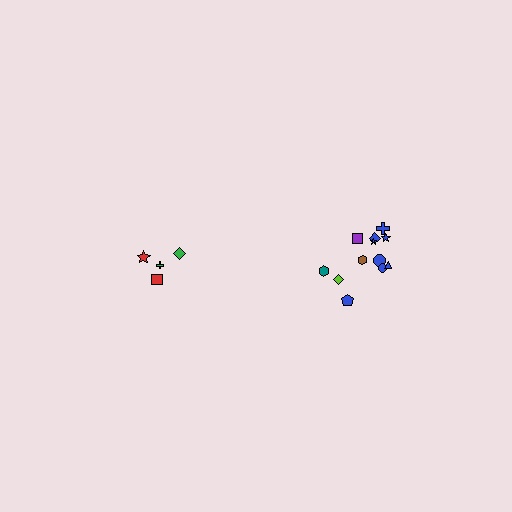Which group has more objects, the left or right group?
The right group.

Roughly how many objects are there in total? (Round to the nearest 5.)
Roughly 15 objects in total.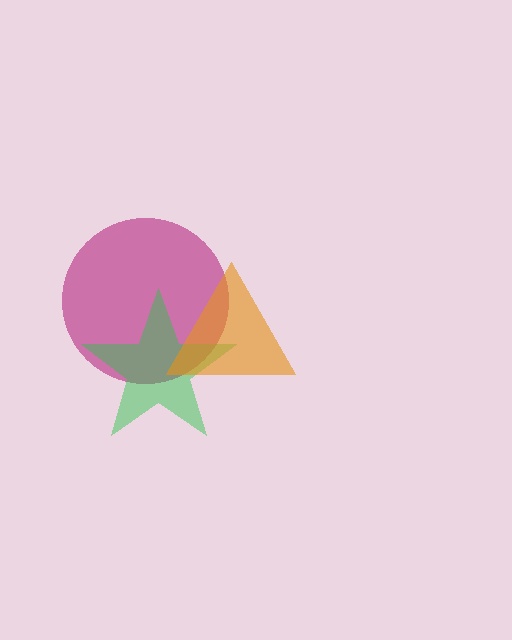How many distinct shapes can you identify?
There are 3 distinct shapes: a magenta circle, a green star, an orange triangle.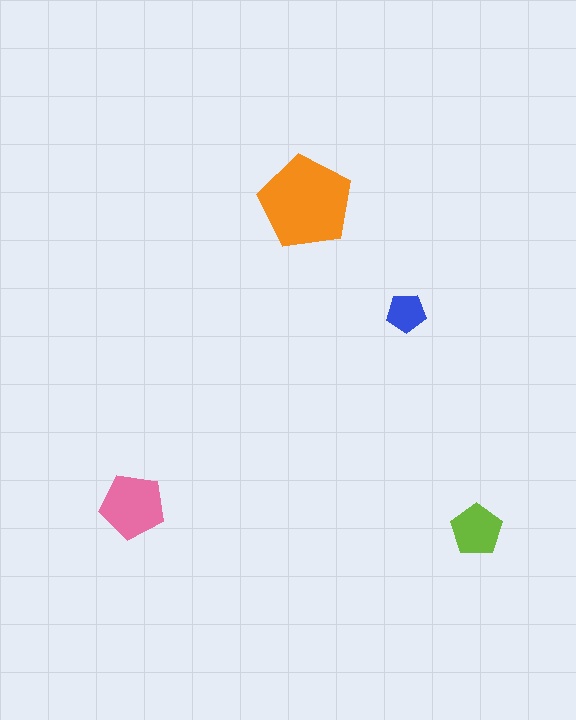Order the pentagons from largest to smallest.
the orange one, the pink one, the lime one, the blue one.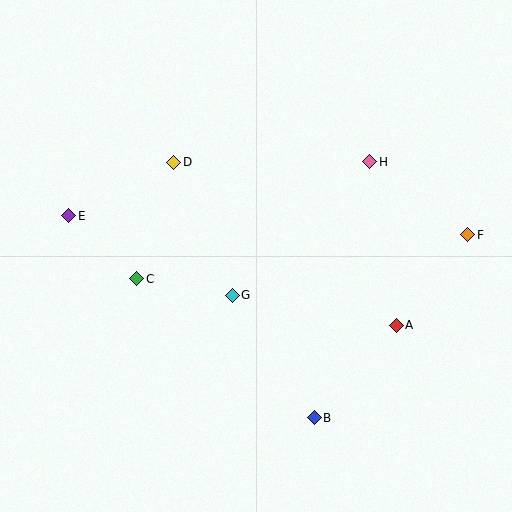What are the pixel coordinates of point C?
Point C is at (137, 279).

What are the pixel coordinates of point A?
Point A is at (396, 325).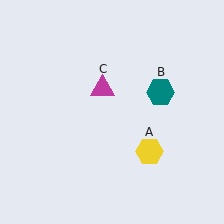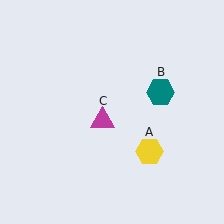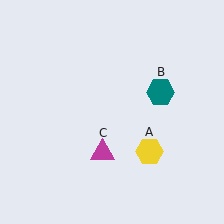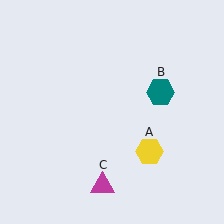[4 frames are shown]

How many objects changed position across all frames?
1 object changed position: magenta triangle (object C).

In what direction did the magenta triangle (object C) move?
The magenta triangle (object C) moved down.